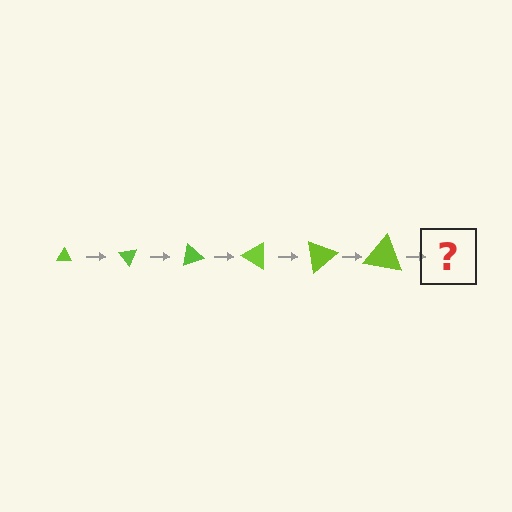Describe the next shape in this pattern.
It should be a triangle, larger than the previous one and rotated 300 degrees from the start.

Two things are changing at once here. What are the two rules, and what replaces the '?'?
The two rules are that the triangle grows larger each step and it rotates 50 degrees each step. The '?' should be a triangle, larger than the previous one and rotated 300 degrees from the start.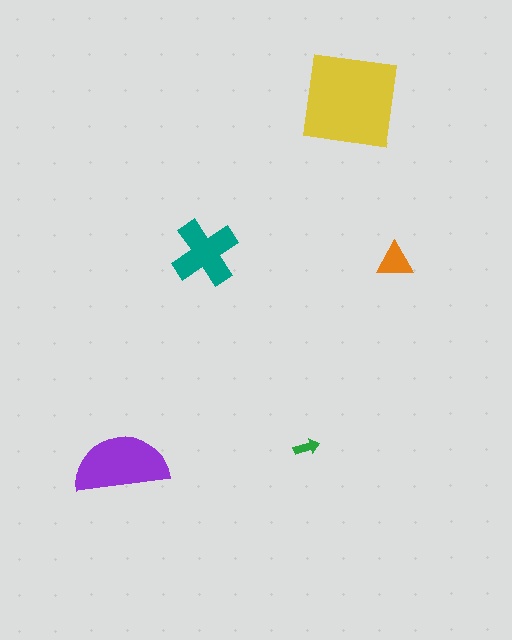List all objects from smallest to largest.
The green arrow, the orange triangle, the teal cross, the purple semicircle, the yellow square.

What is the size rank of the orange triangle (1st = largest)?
4th.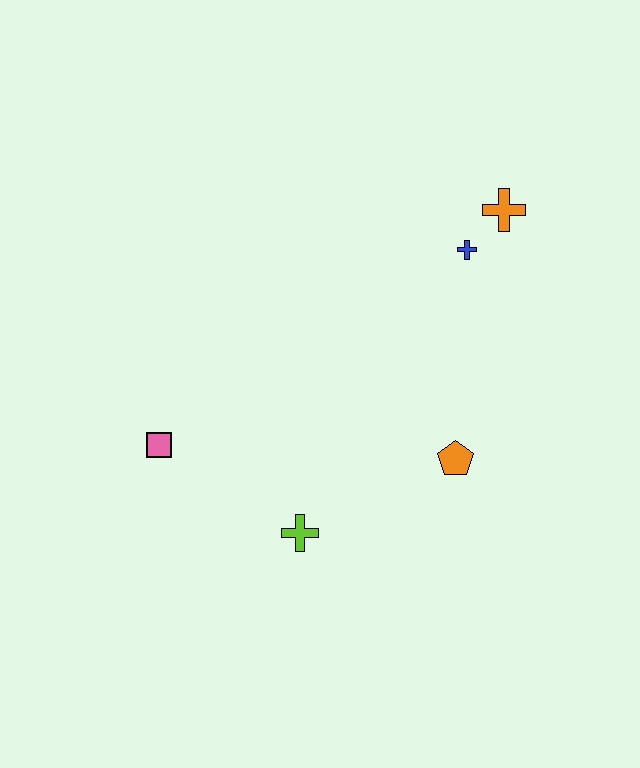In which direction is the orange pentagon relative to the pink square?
The orange pentagon is to the right of the pink square.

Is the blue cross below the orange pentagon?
No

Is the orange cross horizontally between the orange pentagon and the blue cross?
No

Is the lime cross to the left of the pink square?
No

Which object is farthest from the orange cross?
The pink square is farthest from the orange cross.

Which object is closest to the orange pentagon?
The lime cross is closest to the orange pentagon.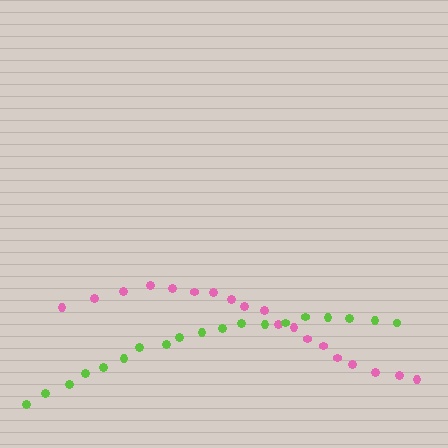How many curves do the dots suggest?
There are 2 distinct paths.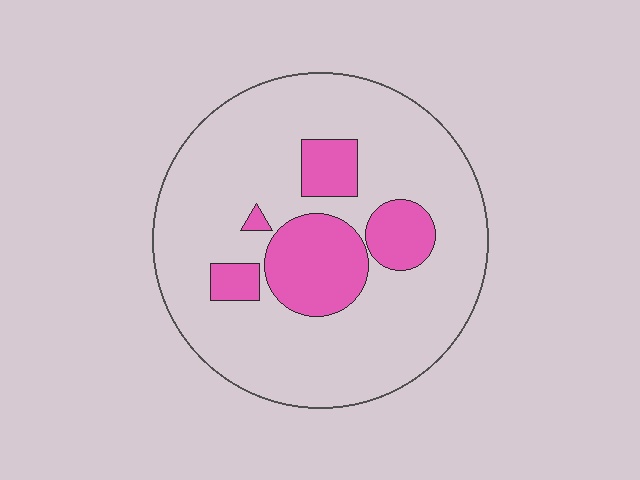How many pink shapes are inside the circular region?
5.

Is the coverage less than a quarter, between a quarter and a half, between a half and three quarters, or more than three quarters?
Less than a quarter.